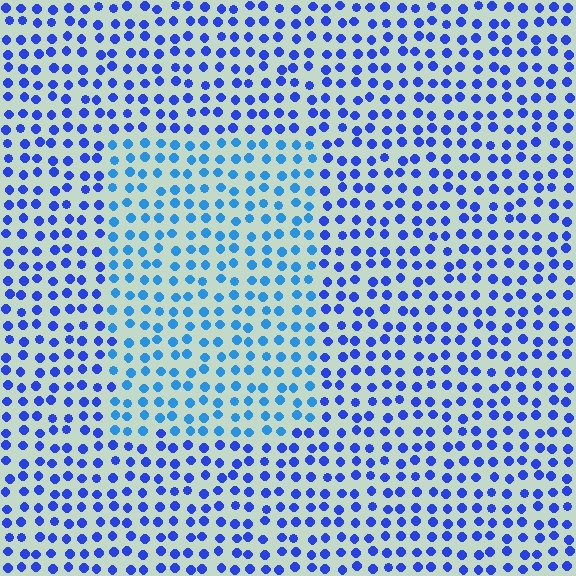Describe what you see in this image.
The image is filled with small blue elements in a uniform arrangement. A rectangle-shaped region is visible where the elements are tinted to a slightly different hue, forming a subtle color boundary.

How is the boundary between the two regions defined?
The boundary is defined purely by a slight shift in hue (about 27 degrees). Spacing, size, and orientation are identical on both sides.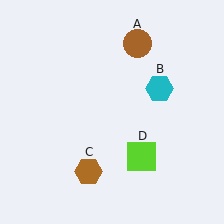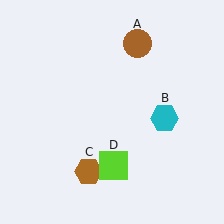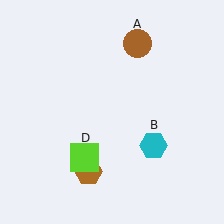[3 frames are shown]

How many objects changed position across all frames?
2 objects changed position: cyan hexagon (object B), lime square (object D).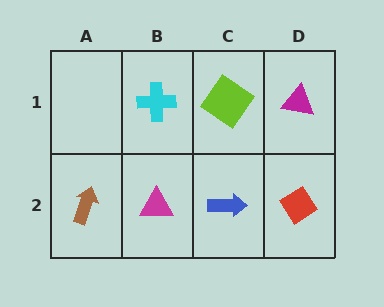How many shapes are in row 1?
3 shapes.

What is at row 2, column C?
A blue arrow.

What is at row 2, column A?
A brown arrow.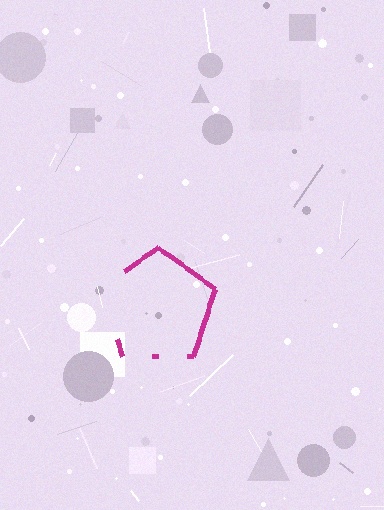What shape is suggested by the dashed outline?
The dashed outline suggests a pentagon.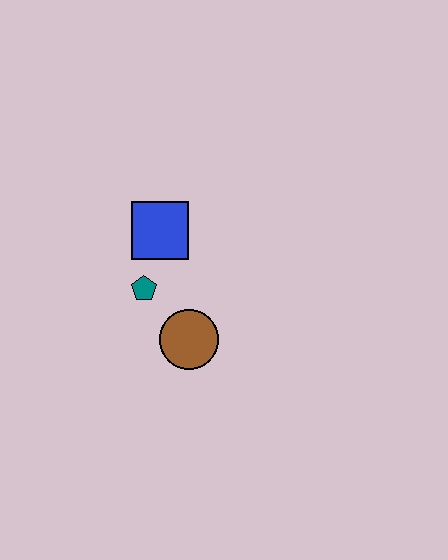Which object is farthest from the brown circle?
The blue square is farthest from the brown circle.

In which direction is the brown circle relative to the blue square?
The brown circle is below the blue square.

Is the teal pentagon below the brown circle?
No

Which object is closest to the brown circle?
The teal pentagon is closest to the brown circle.